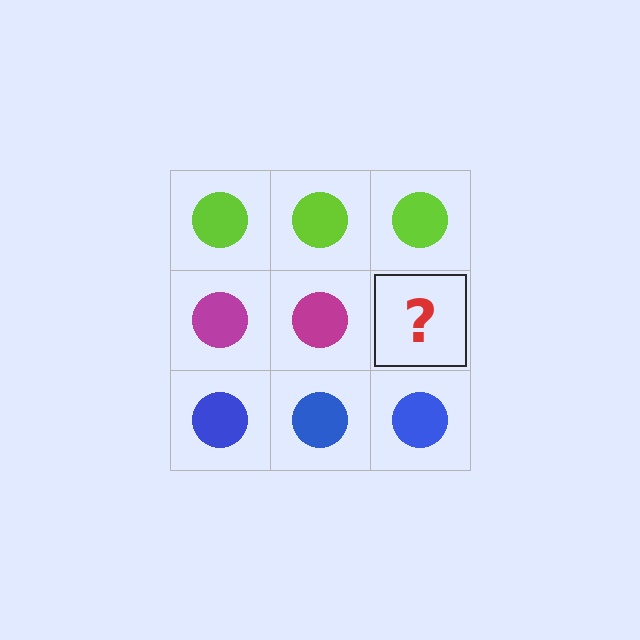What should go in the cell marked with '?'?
The missing cell should contain a magenta circle.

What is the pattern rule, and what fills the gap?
The rule is that each row has a consistent color. The gap should be filled with a magenta circle.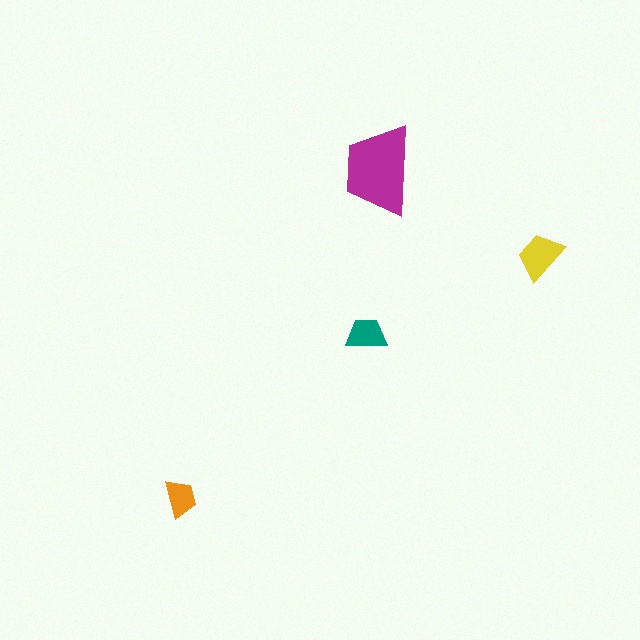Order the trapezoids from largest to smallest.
the magenta one, the yellow one, the teal one, the orange one.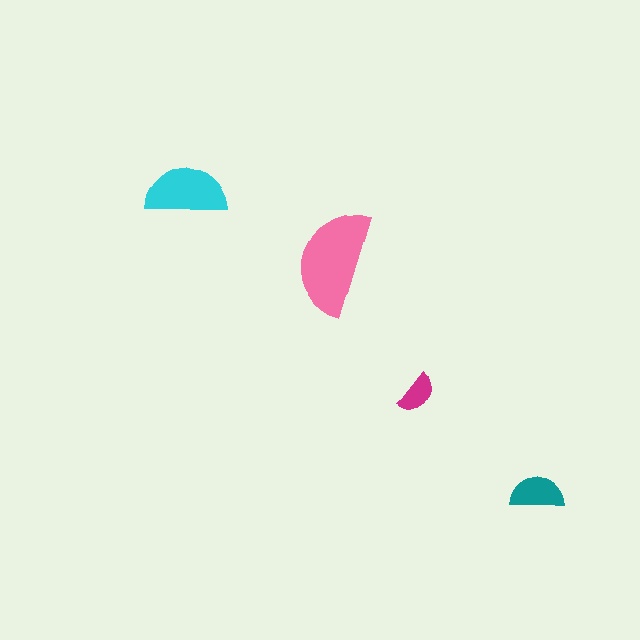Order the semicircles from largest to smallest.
the pink one, the cyan one, the teal one, the magenta one.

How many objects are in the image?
There are 4 objects in the image.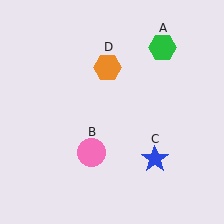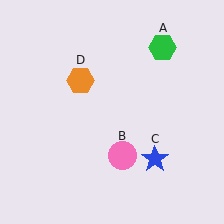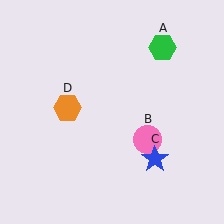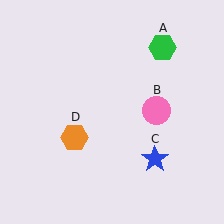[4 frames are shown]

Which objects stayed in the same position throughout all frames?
Green hexagon (object A) and blue star (object C) remained stationary.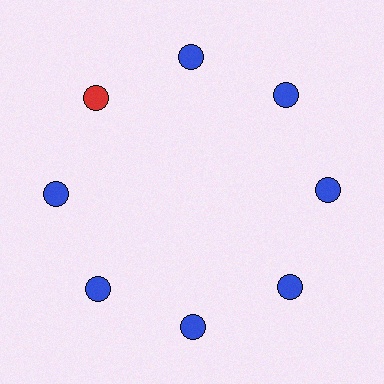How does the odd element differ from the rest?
It has a different color: red instead of blue.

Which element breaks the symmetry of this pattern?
The red circle at roughly the 10 o'clock position breaks the symmetry. All other shapes are blue circles.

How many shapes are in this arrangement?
There are 8 shapes arranged in a ring pattern.